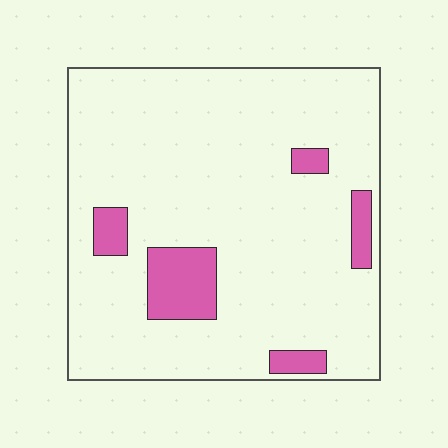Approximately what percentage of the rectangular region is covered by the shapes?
Approximately 10%.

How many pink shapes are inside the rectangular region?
5.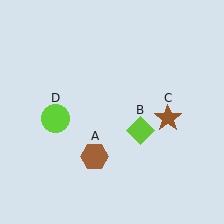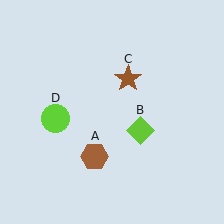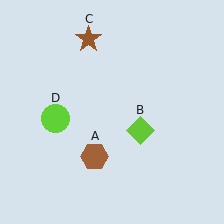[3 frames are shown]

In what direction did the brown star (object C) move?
The brown star (object C) moved up and to the left.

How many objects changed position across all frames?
1 object changed position: brown star (object C).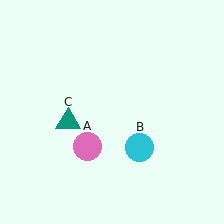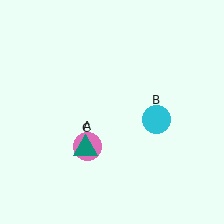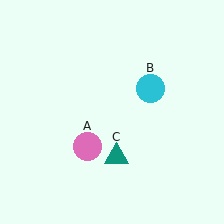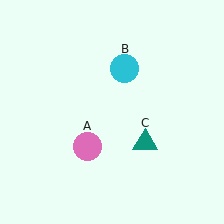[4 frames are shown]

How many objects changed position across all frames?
2 objects changed position: cyan circle (object B), teal triangle (object C).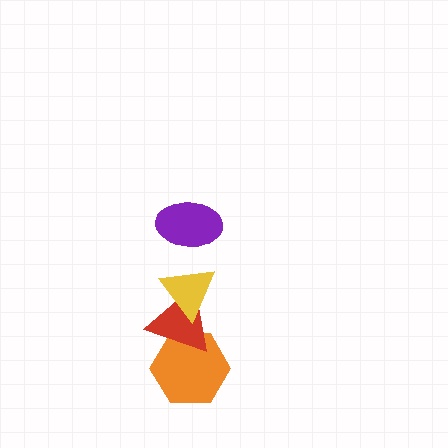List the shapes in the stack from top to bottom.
From top to bottom: the purple ellipse, the yellow triangle, the red triangle, the orange hexagon.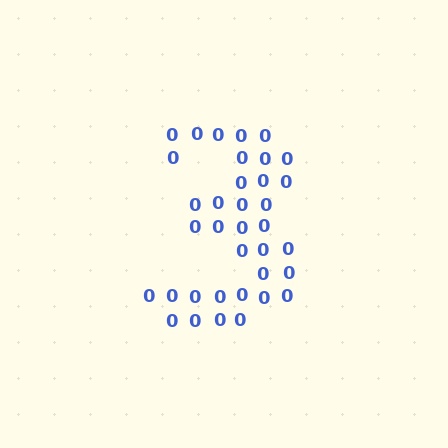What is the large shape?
The large shape is the digit 3.